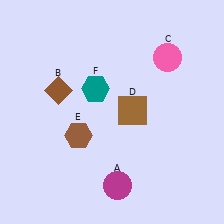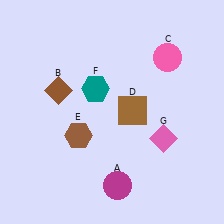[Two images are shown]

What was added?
A pink diamond (G) was added in Image 2.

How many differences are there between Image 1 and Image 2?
There is 1 difference between the two images.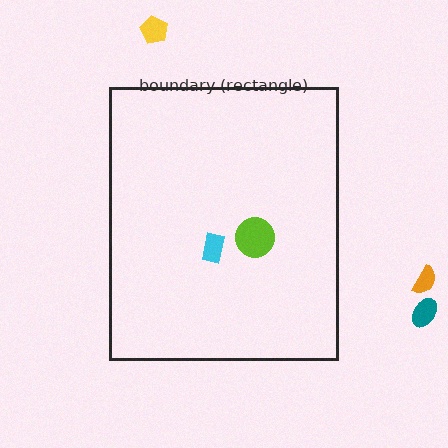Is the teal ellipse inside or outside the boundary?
Outside.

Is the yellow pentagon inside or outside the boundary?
Outside.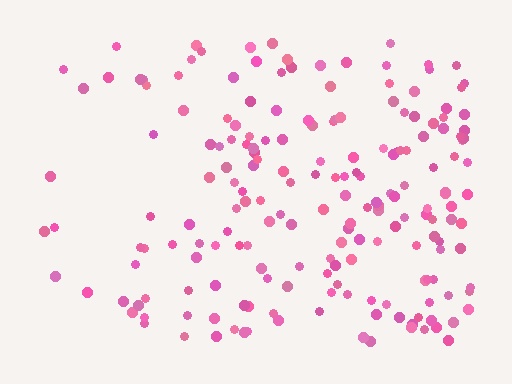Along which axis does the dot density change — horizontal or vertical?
Horizontal.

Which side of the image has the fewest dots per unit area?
The left.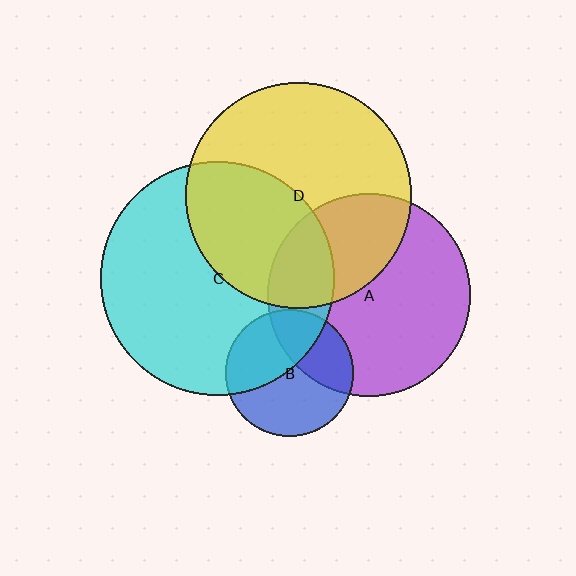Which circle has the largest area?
Circle C (cyan).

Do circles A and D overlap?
Yes.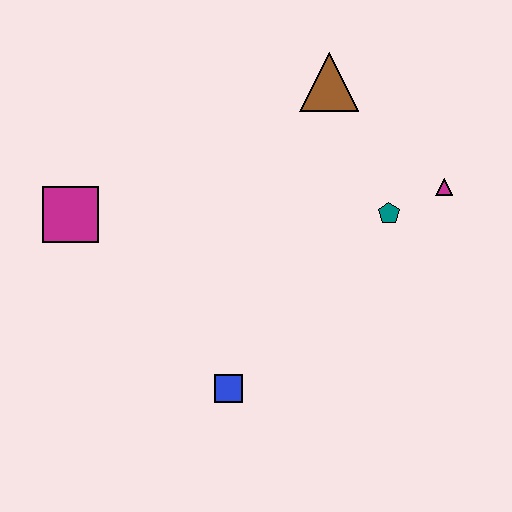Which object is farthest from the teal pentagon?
The magenta square is farthest from the teal pentagon.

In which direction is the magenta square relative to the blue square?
The magenta square is above the blue square.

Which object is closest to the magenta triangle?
The teal pentagon is closest to the magenta triangle.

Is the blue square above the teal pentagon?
No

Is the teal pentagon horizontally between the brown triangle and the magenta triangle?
Yes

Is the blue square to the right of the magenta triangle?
No